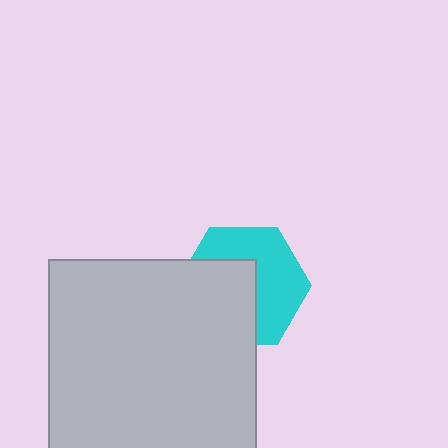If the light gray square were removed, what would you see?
You would see the complete cyan hexagon.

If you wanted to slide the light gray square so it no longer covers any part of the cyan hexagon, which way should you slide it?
Slide it toward the lower-left — that is the most direct way to separate the two shapes.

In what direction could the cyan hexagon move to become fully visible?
The cyan hexagon could move toward the upper-right. That would shift it out from behind the light gray square entirely.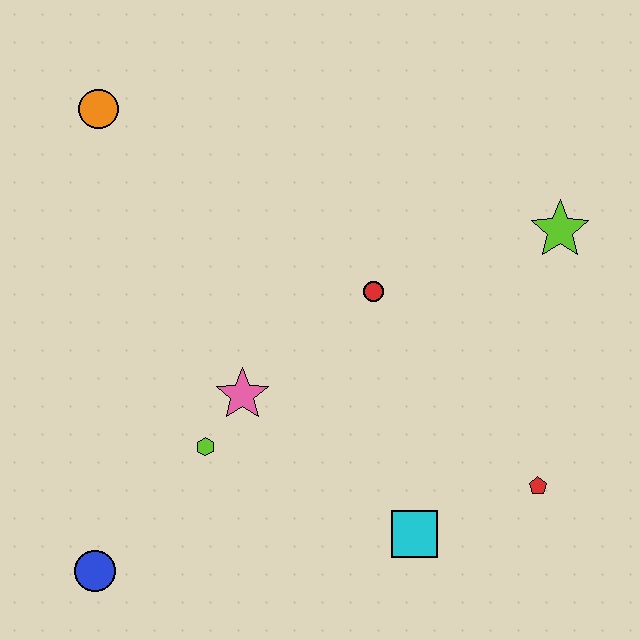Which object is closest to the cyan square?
The red pentagon is closest to the cyan square.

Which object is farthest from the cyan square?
The orange circle is farthest from the cyan square.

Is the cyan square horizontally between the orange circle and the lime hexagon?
No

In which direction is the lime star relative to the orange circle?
The lime star is to the right of the orange circle.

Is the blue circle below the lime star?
Yes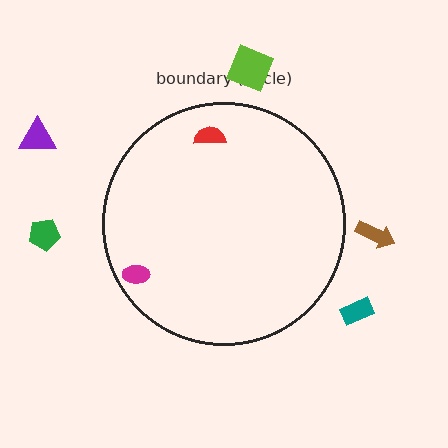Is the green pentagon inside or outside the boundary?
Outside.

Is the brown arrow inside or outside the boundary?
Outside.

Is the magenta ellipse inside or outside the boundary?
Inside.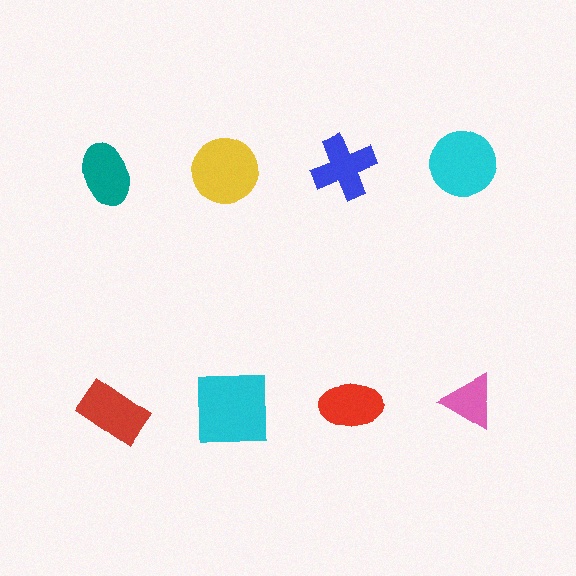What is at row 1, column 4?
A cyan circle.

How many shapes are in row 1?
4 shapes.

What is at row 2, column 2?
A cyan square.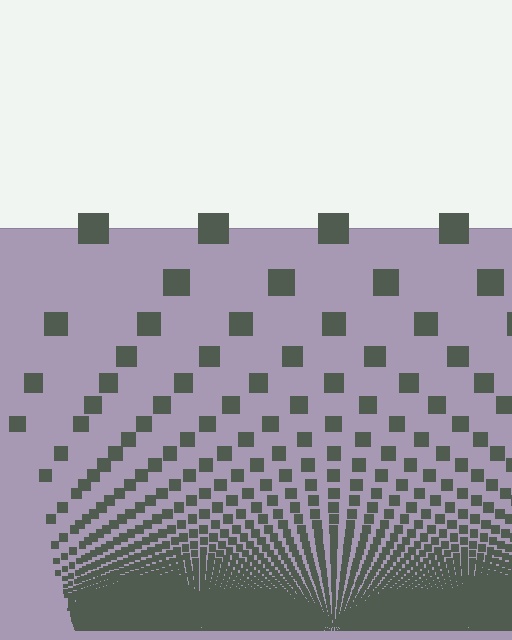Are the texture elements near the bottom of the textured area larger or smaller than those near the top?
Smaller. The gradient is inverted — elements near the bottom are smaller and denser.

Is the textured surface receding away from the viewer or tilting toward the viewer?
The surface appears to tilt toward the viewer. Texture elements get larger and sparser toward the top.